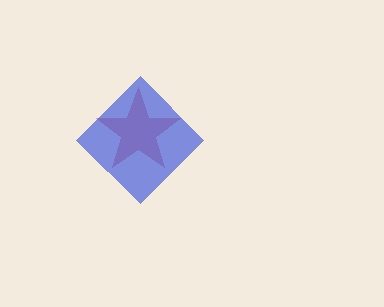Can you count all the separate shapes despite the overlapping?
Yes, there are 2 separate shapes.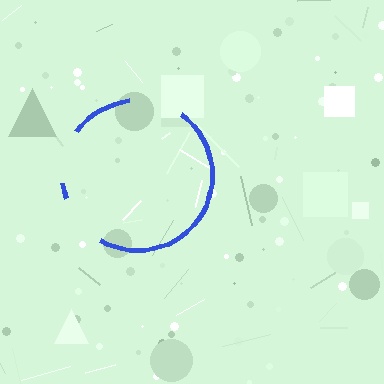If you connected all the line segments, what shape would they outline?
They would outline a circle.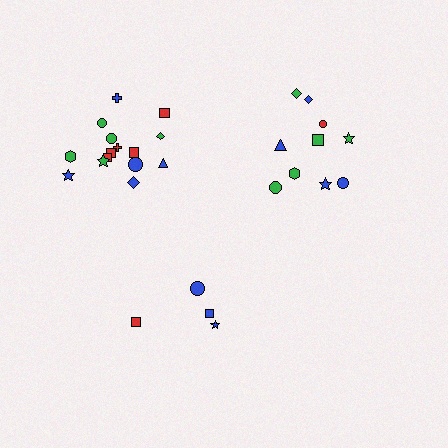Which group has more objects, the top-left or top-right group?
The top-left group.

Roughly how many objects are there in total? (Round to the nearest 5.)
Roughly 30 objects in total.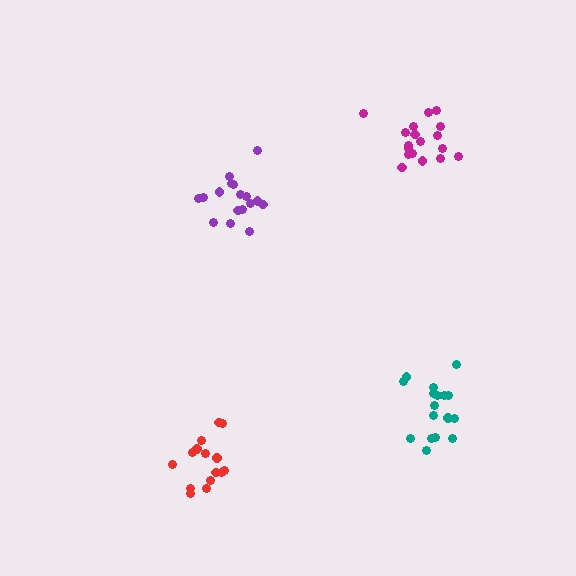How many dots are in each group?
Group 1: 18 dots, Group 2: 17 dots, Group 3: 17 dots, Group 4: 15 dots (67 total).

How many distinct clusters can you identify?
There are 4 distinct clusters.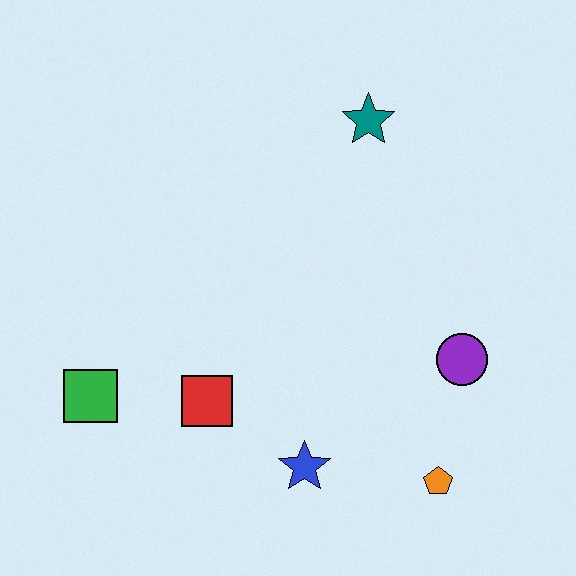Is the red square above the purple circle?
No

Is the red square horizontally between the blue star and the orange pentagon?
No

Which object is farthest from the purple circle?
The green square is farthest from the purple circle.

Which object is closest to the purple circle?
The orange pentagon is closest to the purple circle.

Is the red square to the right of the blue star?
No